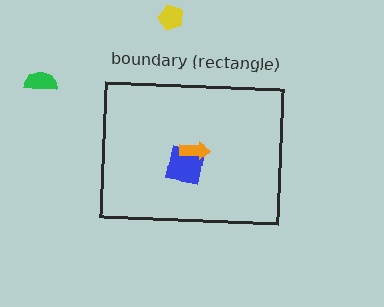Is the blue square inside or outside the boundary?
Inside.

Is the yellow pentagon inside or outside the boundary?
Outside.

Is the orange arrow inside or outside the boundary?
Inside.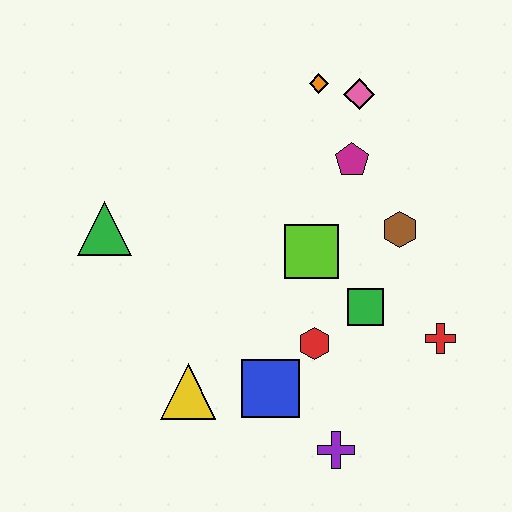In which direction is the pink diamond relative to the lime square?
The pink diamond is above the lime square.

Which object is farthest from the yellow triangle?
The pink diamond is farthest from the yellow triangle.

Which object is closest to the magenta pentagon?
The pink diamond is closest to the magenta pentagon.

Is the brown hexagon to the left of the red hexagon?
No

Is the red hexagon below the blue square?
No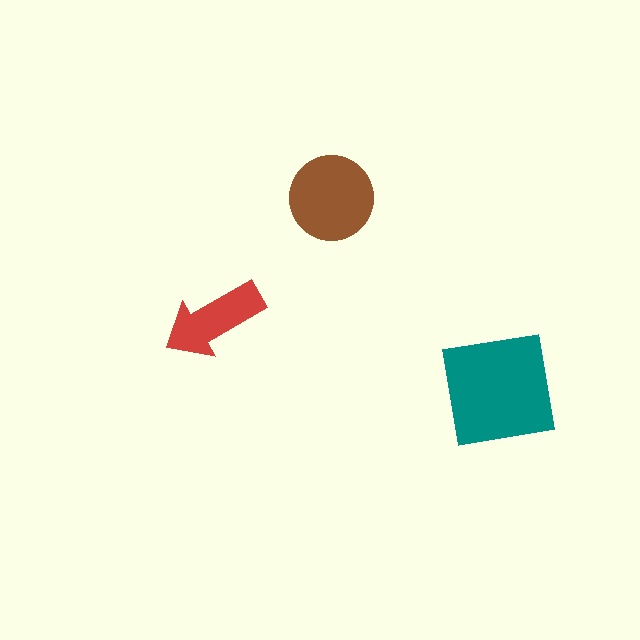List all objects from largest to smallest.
The teal square, the brown circle, the red arrow.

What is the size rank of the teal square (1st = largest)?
1st.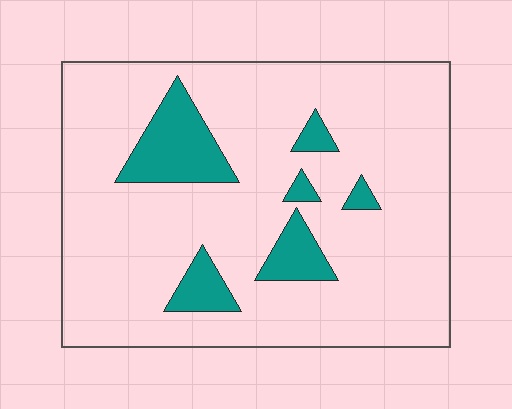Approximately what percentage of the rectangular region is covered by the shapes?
Approximately 15%.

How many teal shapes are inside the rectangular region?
6.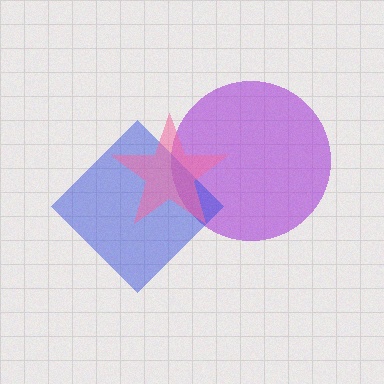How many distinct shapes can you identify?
There are 3 distinct shapes: a purple circle, a blue diamond, a pink star.